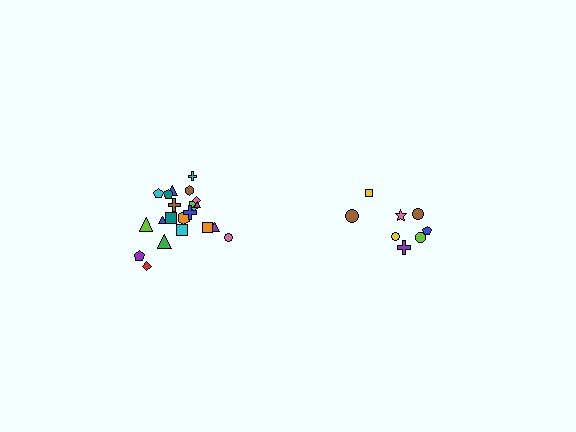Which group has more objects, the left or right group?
The left group.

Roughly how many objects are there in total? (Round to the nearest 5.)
Roughly 30 objects in total.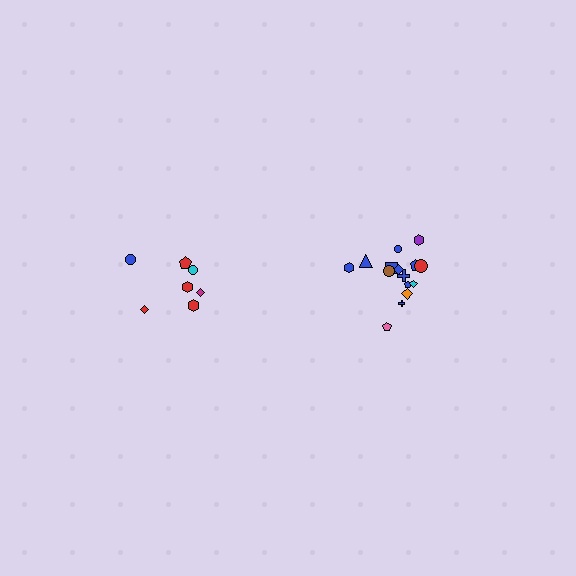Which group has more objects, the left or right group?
The right group.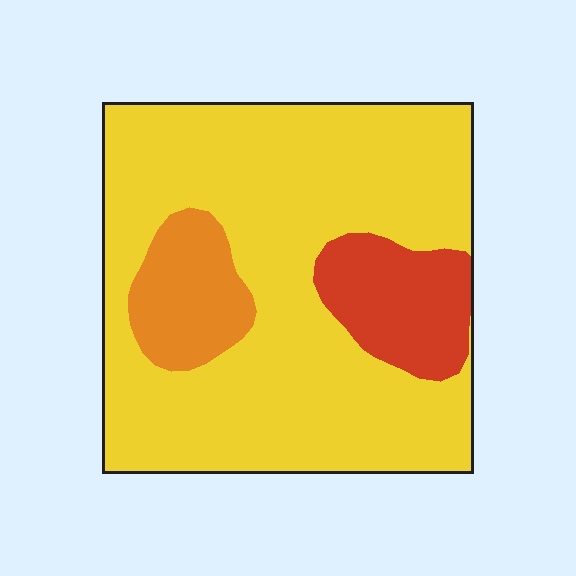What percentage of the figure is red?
Red covers around 15% of the figure.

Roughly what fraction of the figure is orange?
Orange takes up about one tenth (1/10) of the figure.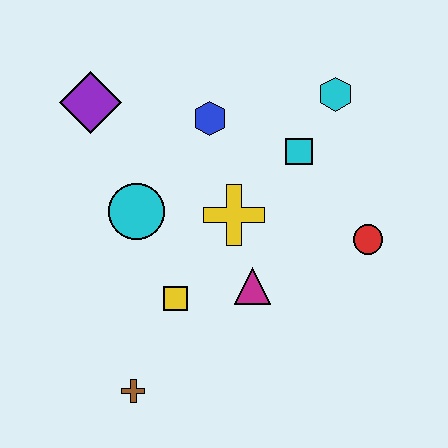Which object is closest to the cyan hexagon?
The cyan square is closest to the cyan hexagon.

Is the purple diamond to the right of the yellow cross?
No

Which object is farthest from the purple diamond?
The red circle is farthest from the purple diamond.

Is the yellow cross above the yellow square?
Yes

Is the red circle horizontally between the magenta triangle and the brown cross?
No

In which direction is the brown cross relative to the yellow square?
The brown cross is below the yellow square.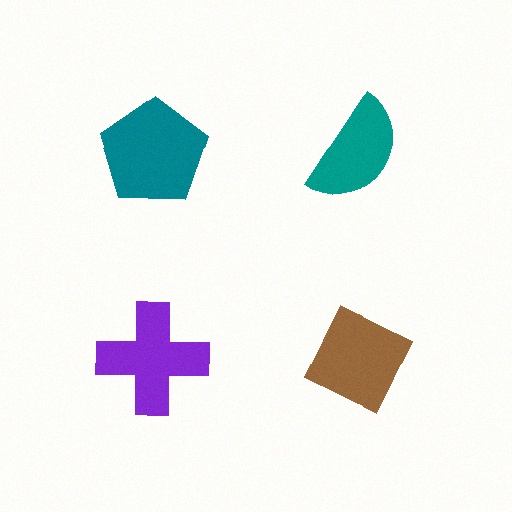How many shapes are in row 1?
2 shapes.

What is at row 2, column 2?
A brown diamond.